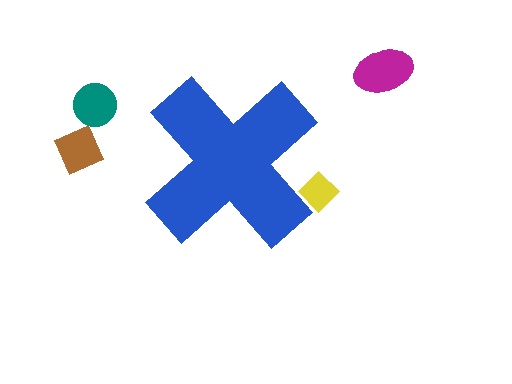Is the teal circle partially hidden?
No, the teal circle is fully visible.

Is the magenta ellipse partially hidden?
No, the magenta ellipse is fully visible.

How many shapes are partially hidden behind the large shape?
1 shape is partially hidden.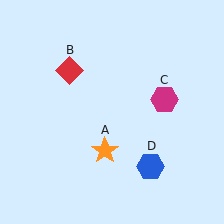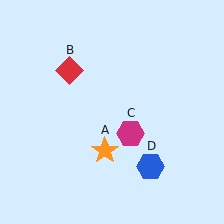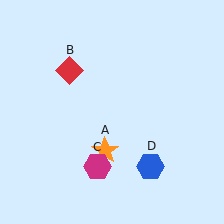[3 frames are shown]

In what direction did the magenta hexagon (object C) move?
The magenta hexagon (object C) moved down and to the left.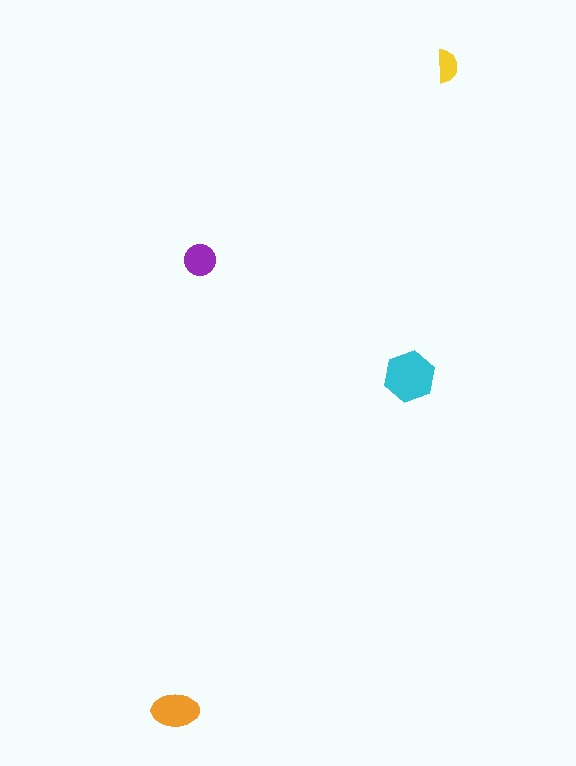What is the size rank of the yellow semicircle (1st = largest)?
4th.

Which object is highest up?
The yellow semicircle is topmost.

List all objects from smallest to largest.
The yellow semicircle, the purple circle, the orange ellipse, the cyan hexagon.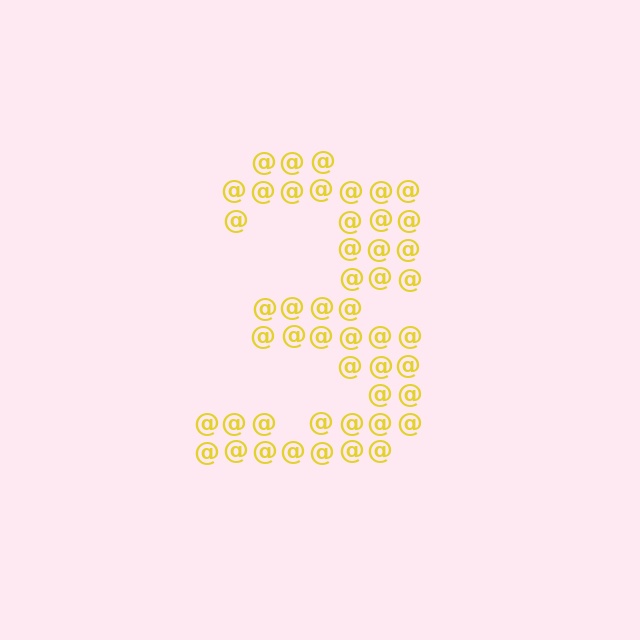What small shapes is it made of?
It is made of small at signs.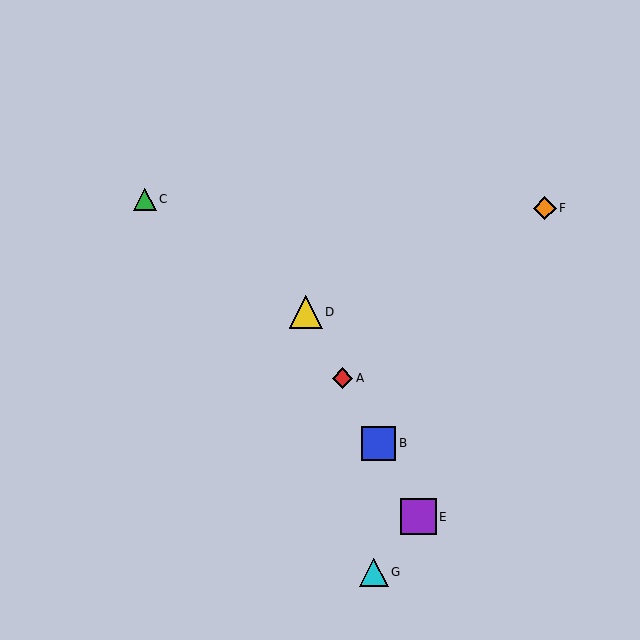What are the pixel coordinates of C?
Object C is at (145, 199).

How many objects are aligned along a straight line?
4 objects (A, B, D, E) are aligned along a straight line.